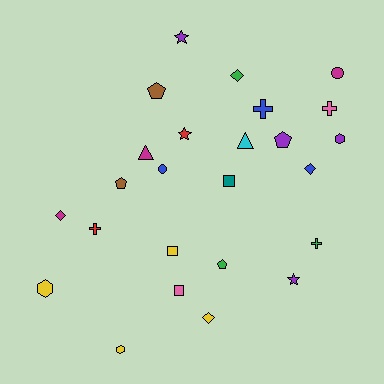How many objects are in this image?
There are 25 objects.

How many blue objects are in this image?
There are 3 blue objects.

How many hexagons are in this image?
There are 3 hexagons.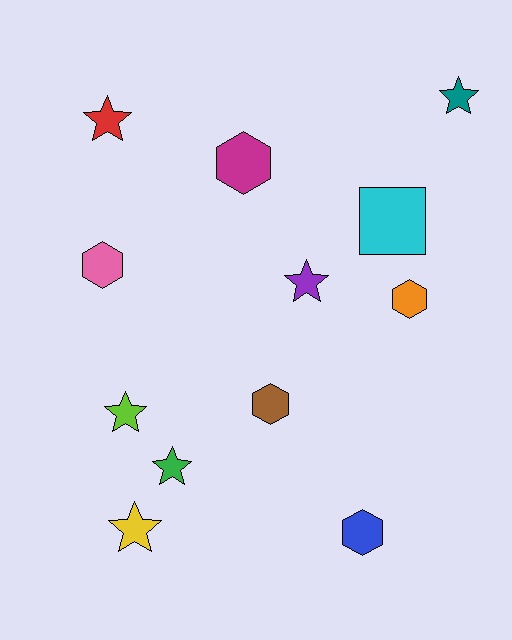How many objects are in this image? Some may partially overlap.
There are 12 objects.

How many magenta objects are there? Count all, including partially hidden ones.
There is 1 magenta object.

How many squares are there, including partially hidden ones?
There is 1 square.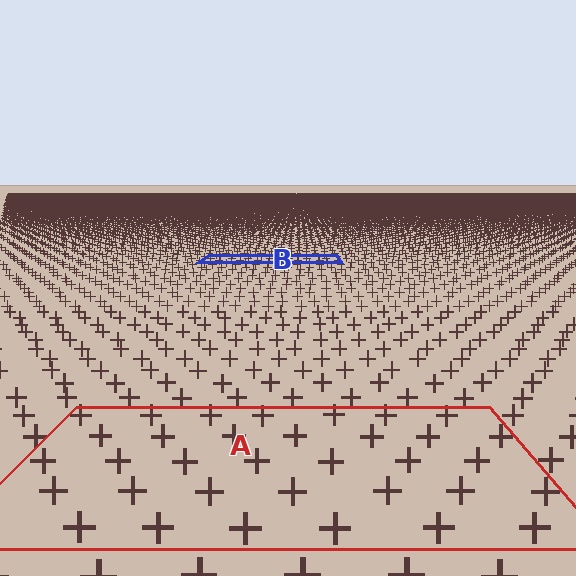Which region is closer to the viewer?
Region A is closer. The texture elements there are larger and more spread out.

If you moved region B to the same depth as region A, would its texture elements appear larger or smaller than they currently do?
They would appear larger. At a closer depth, the same texture elements are projected at a bigger on-screen size.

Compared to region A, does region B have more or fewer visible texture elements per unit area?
Region B has more texture elements per unit area — they are packed more densely because it is farther away.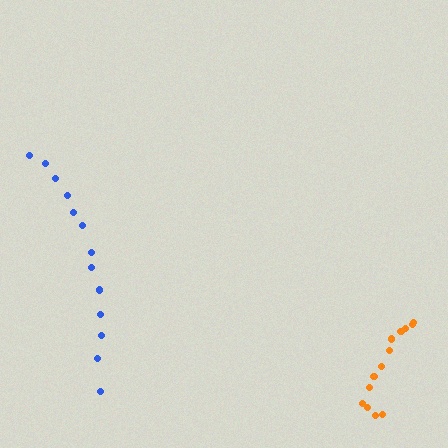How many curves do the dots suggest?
There are 2 distinct paths.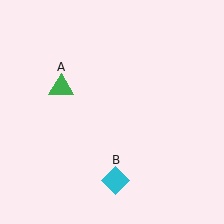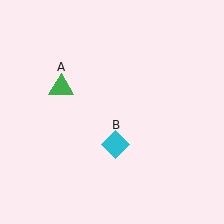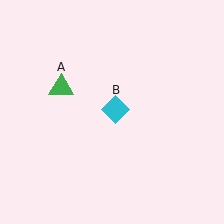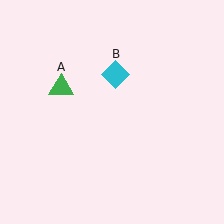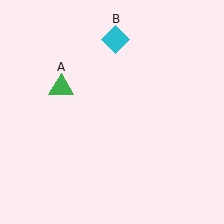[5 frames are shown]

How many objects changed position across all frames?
1 object changed position: cyan diamond (object B).